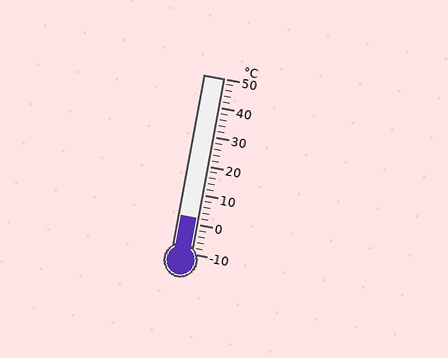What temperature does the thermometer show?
The thermometer shows approximately 2°C.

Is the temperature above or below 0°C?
The temperature is above 0°C.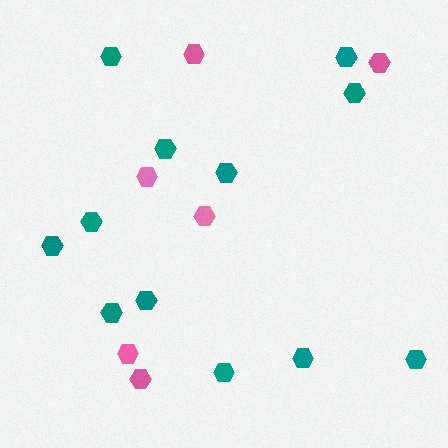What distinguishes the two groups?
There are 2 groups: one group of pink hexagons (6) and one group of teal hexagons (12).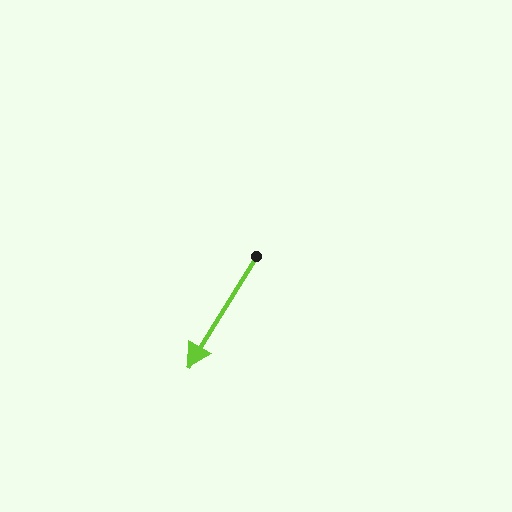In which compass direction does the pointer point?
Southwest.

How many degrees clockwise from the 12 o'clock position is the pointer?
Approximately 212 degrees.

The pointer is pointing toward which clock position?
Roughly 7 o'clock.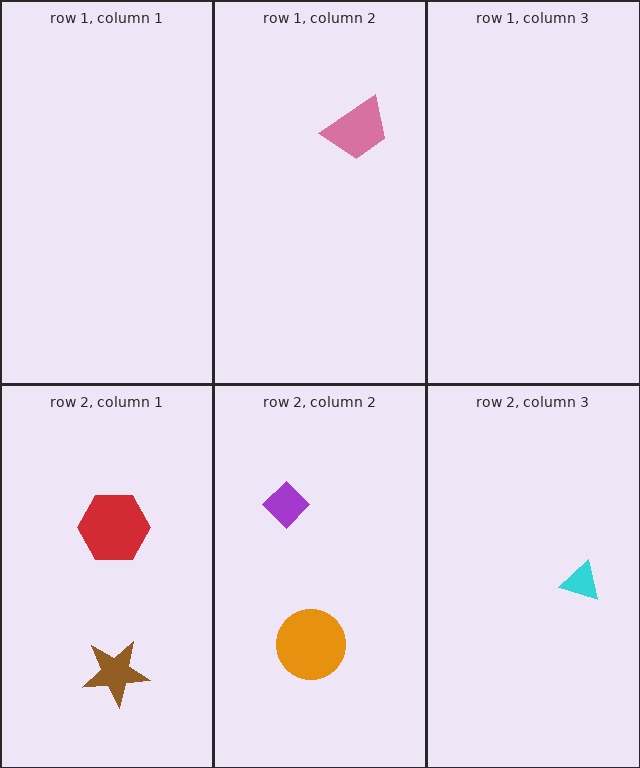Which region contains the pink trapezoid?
The row 1, column 2 region.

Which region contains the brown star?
The row 2, column 1 region.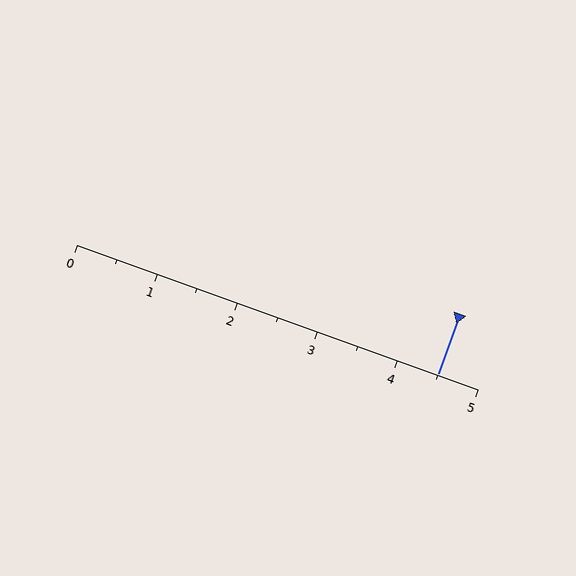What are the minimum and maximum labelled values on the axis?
The axis runs from 0 to 5.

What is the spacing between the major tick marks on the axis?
The major ticks are spaced 1 apart.